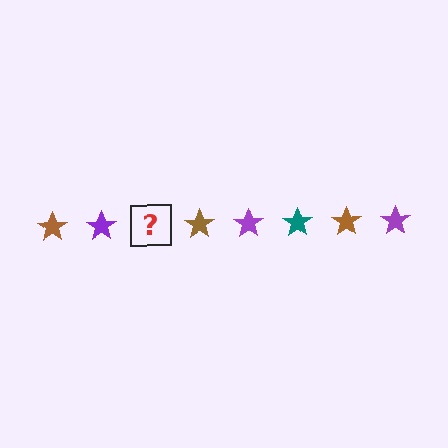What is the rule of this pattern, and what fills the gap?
The rule is that the pattern cycles through brown, purple, teal stars. The gap should be filled with a teal star.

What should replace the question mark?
The question mark should be replaced with a teal star.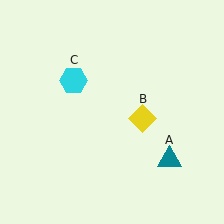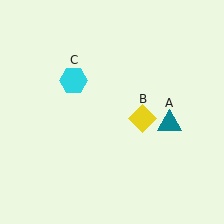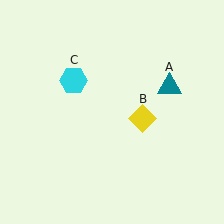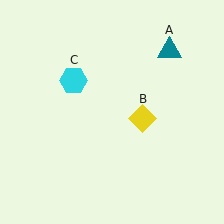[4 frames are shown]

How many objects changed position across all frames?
1 object changed position: teal triangle (object A).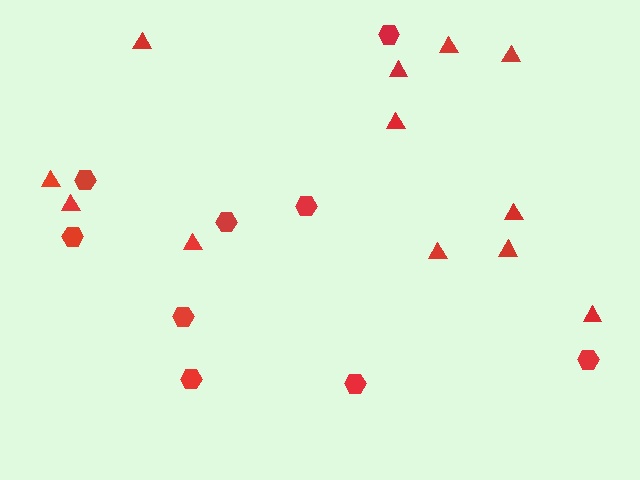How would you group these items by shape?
There are 2 groups: one group of hexagons (9) and one group of triangles (12).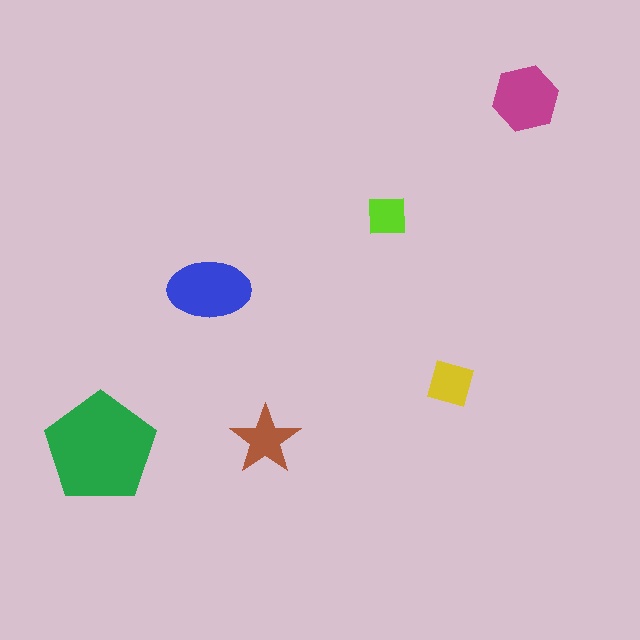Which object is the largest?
The green pentagon.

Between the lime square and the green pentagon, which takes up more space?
The green pentagon.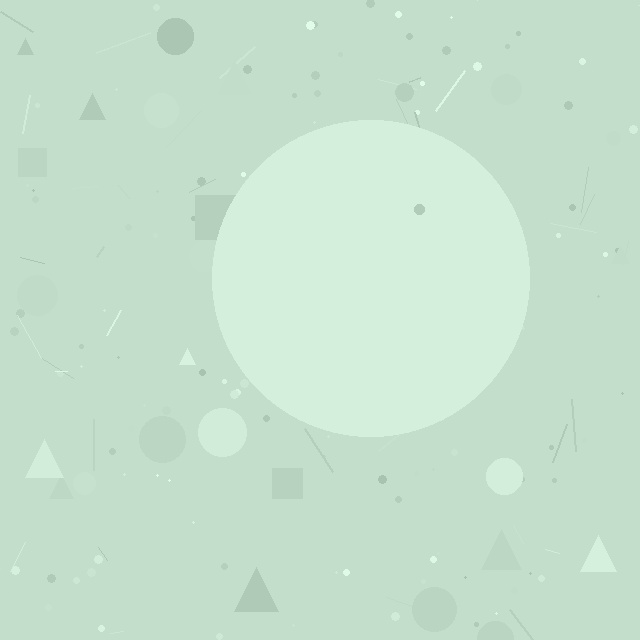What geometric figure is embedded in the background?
A circle is embedded in the background.